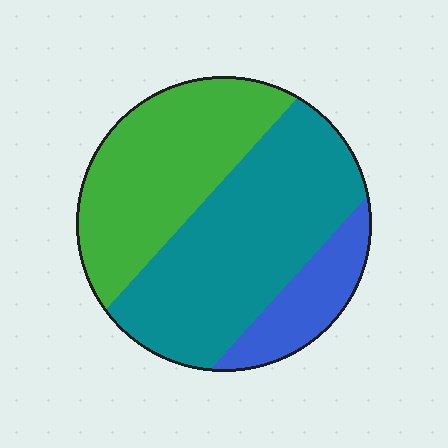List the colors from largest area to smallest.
From largest to smallest: teal, green, blue.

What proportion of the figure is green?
Green takes up about three eighths (3/8) of the figure.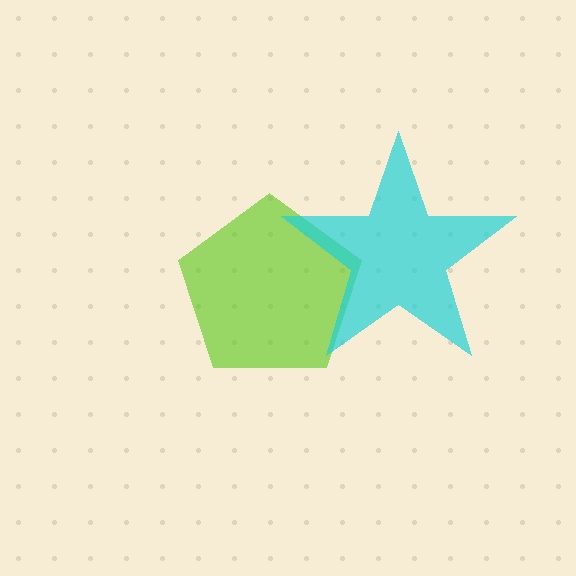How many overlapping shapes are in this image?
There are 2 overlapping shapes in the image.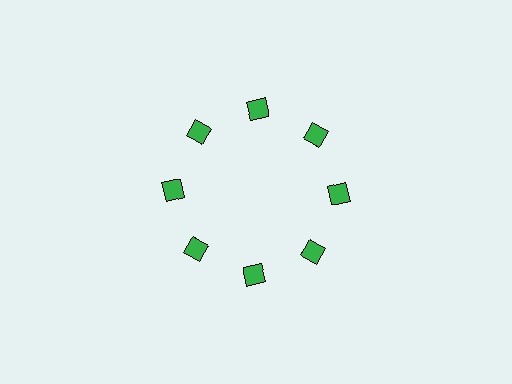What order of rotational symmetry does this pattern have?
This pattern has 8-fold rotational symmetry.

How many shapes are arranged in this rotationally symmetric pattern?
There are 8 shapes, arranged in 8 groups of 1.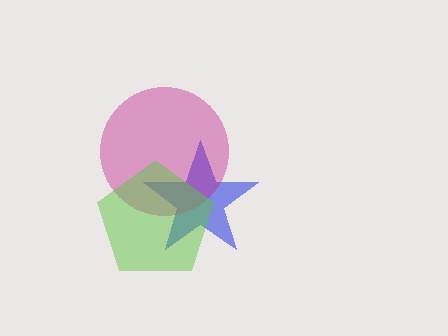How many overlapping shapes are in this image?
There are 3 overlapping shapes in the image.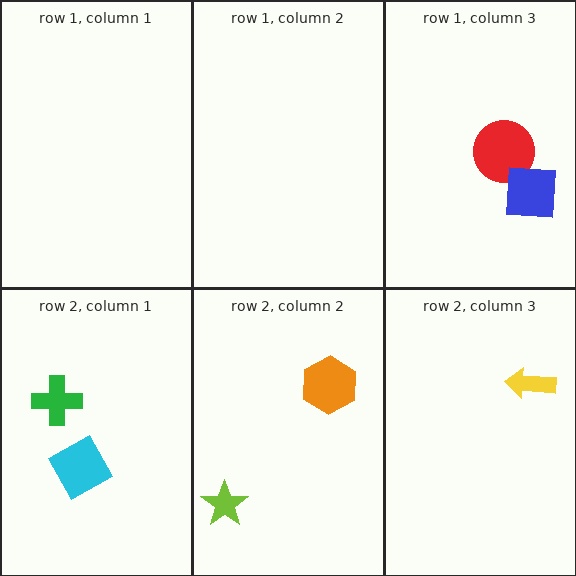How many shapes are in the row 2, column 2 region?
2.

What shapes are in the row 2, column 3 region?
The yellow arrow.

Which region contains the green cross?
The row 2, column 1 region.